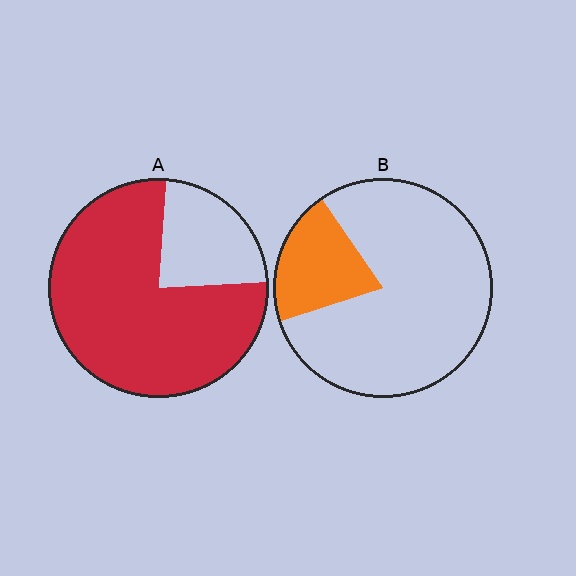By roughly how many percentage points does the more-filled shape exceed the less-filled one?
By roughly 55 percentage points (A over B).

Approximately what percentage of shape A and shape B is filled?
A is approximately 75% and B is approximately 20%.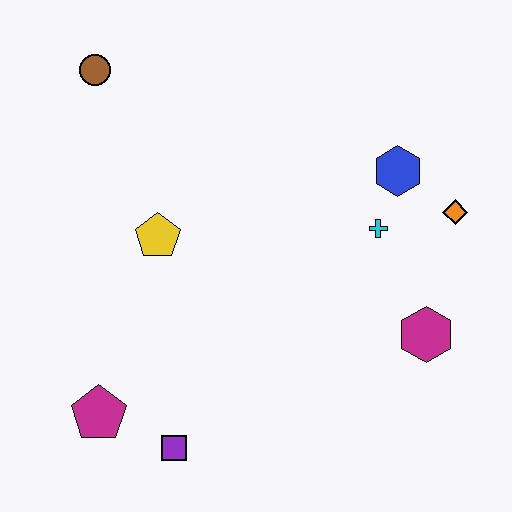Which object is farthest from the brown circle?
The magenta hexagon is farthest from the brown circle.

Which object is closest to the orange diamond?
The blue hexagon is closest to the orange diamond.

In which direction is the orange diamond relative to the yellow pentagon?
The orange diamond is to the right of the yellow pentagon.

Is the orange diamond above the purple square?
Yes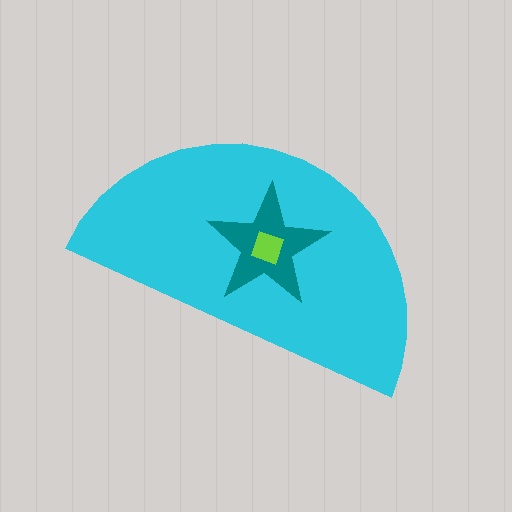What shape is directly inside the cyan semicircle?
The teal star.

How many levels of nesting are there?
3.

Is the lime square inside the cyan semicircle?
Yes.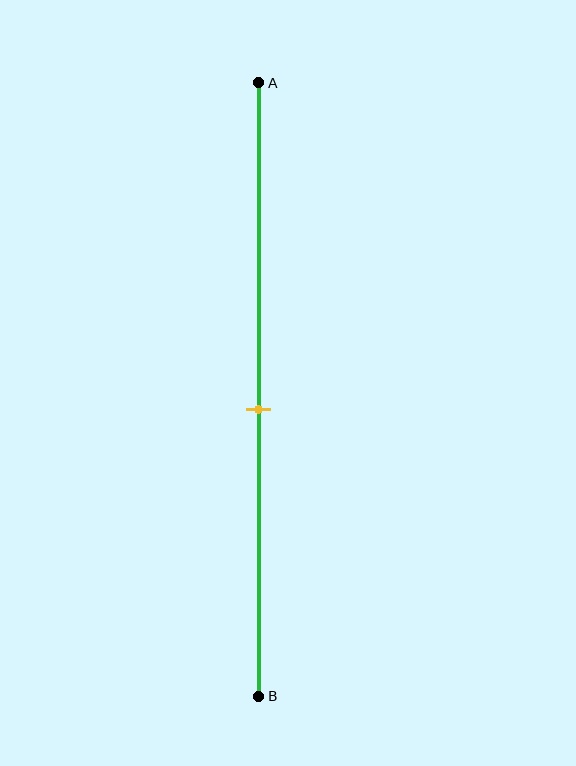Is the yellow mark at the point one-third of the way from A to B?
No, the mark is at about 55% from A, not at the 33% one-third point.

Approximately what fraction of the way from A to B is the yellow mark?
The yellow mark is approximately 55% of the way from A to B.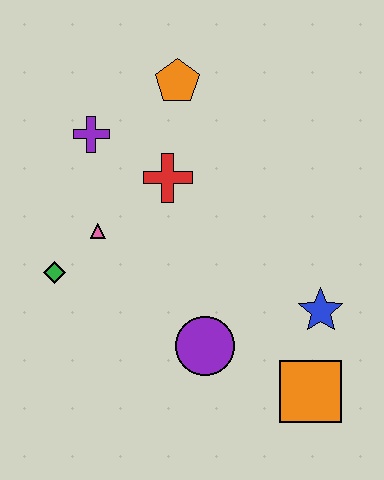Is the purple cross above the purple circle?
Yes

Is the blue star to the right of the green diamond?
Yes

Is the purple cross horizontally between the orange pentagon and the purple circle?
No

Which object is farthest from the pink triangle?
The orange square is farthest from the pink triangle.